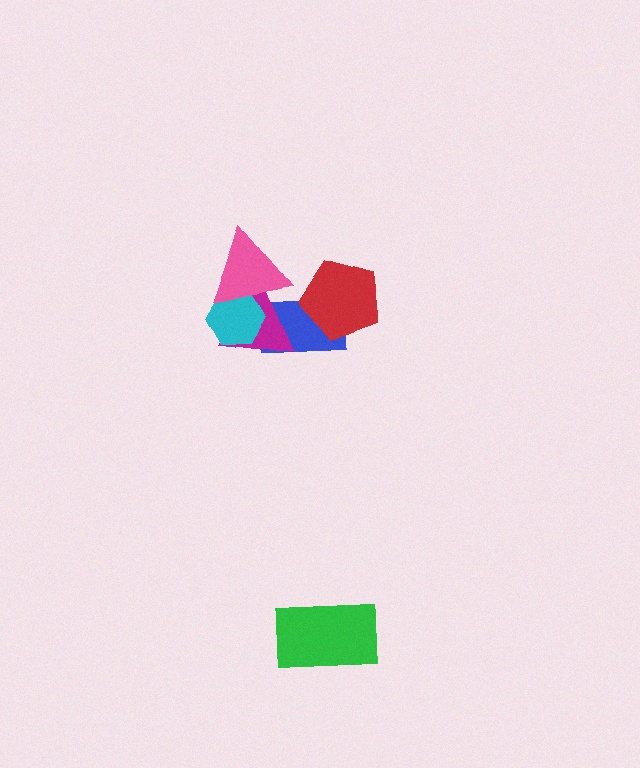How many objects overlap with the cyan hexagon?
2 objects overlap with the cyan hexagon.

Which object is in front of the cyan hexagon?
The pink triangle is in front of the cyan hexagon.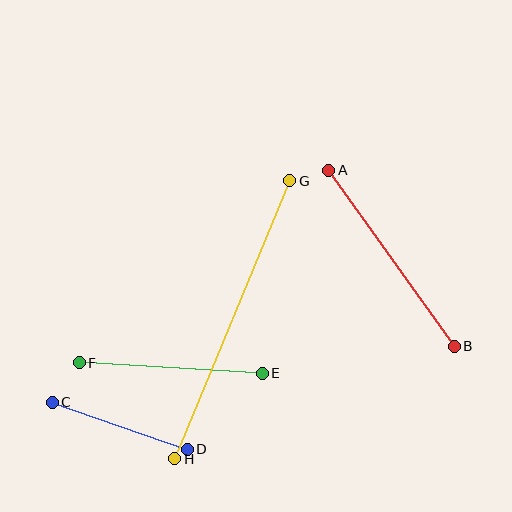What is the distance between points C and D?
The distance is approximately 143 pixels.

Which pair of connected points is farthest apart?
Points G and H are farthest apart.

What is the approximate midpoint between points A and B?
The midpoint is at approximately (392, 258) pixels.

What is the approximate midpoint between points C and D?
The midpoint is at approximately (120, 426) pixels.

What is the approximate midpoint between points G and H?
The midpoint is at approximately (232, 320) pixels.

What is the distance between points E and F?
The distance is approximately 183 pixels.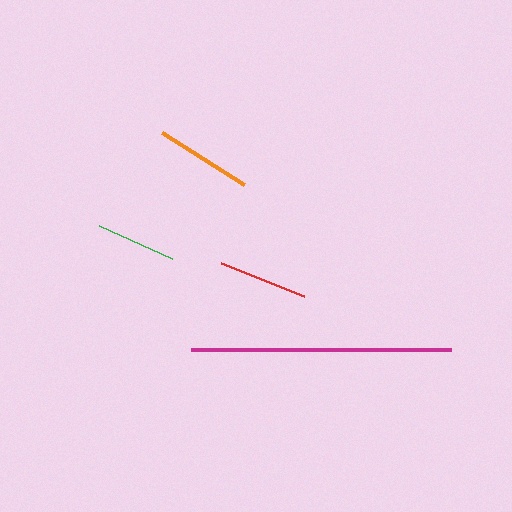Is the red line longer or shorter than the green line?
The red line is longer than the green line.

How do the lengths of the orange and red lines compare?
The orange and red lines are approximately the same length.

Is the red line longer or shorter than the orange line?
The orange line is longer than the red line.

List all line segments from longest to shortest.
From longest to shortest: magenta, orange, red, green.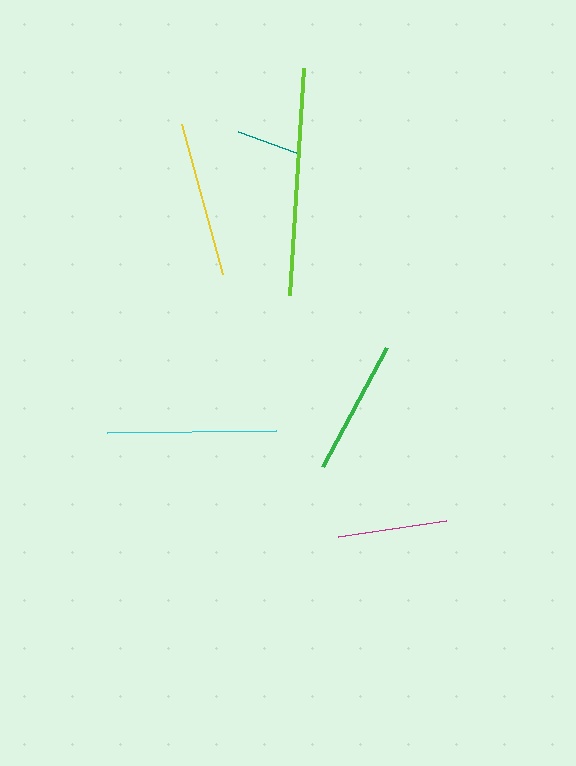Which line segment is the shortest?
The teal line is the shortest at approximately 62 pixels.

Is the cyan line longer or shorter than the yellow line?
The cyan line is longer than the yellow line.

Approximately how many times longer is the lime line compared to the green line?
The lime line is approximately 1.7 times the length of the green line.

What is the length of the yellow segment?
The yellow segment is approximately 156 pixels long.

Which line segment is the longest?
The lime line is the longest at approximately 227 pixels.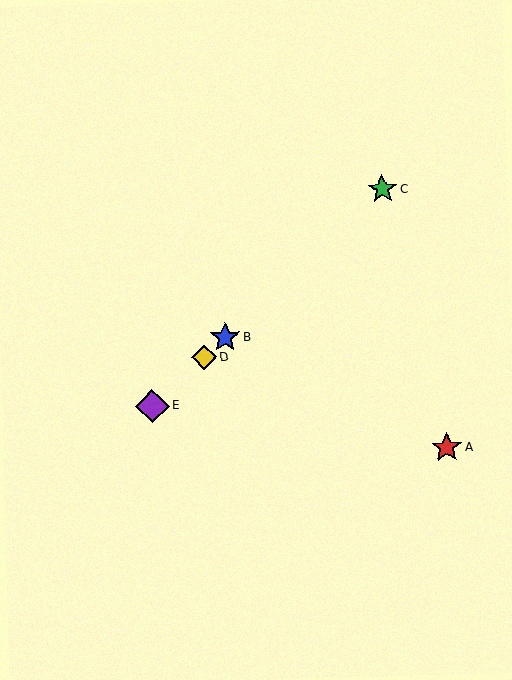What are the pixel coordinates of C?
Object C is at (382, 189).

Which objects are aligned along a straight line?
Objects B, C, D, E are aligned along a straight line.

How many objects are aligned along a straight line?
4 objects (B, C, D, E) are aligned along a straight line.